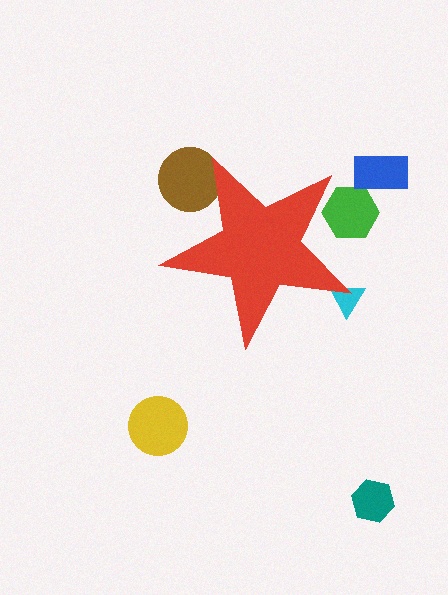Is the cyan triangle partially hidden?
Yes, the cyan triangle is partially hidden behind the red star.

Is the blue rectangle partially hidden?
No, the blue rectangle is fully visible.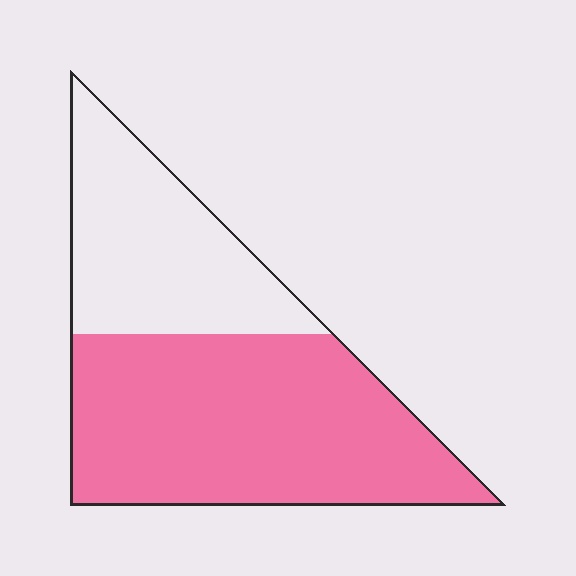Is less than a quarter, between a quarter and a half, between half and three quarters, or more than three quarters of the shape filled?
Between half and three quarters.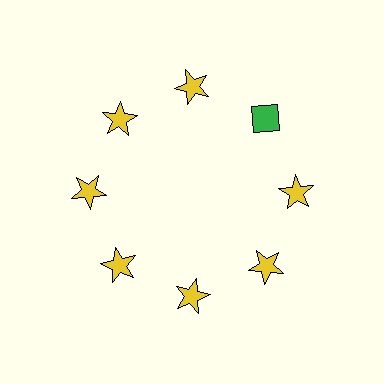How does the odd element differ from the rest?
It differs in both color (green instead of yellow) and shape (diamond instead of star).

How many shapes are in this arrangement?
There are 8 shapes arranged in a ring pattern.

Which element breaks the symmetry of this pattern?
The green diamond at roughly the 2 o'clock position breaks the symmetry. All other shapes are yellow stars.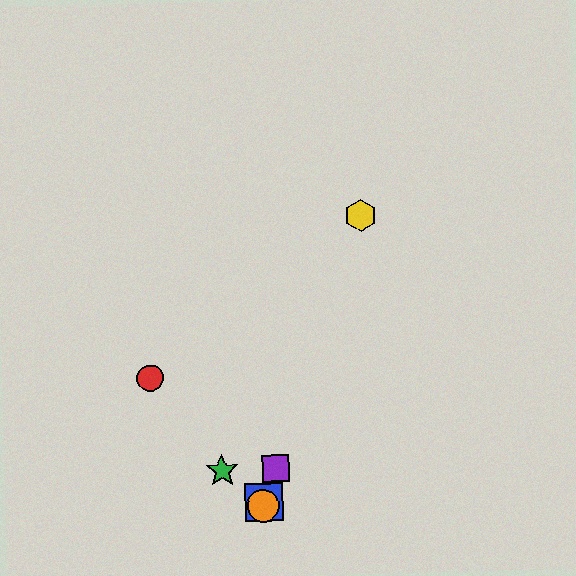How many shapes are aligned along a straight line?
4 shapes (the blue square, the yellow hexagon, the purple square, the orange circle) are aligned along a straight line.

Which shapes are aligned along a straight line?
The blue square, the yellow hexagon, the purple square, the orange circle are aligned along a straight line.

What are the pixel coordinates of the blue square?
The blue square is at (264, 502).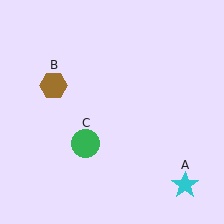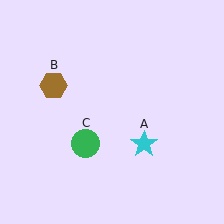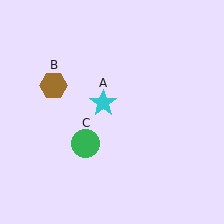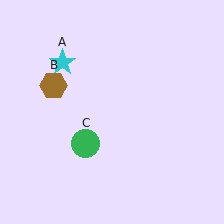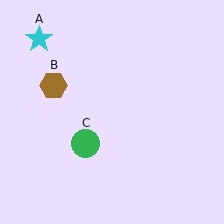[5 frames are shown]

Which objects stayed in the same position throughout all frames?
Brown hexagon (object B) and green circle (object C) remained stationary.